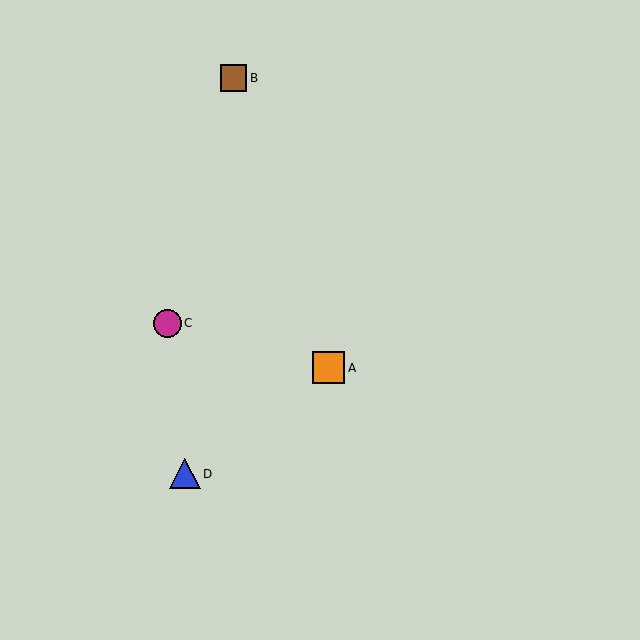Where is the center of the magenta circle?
The center of the magenta circle is at (167, 323).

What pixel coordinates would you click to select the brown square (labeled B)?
Click at (234, 78) to select the brown square B.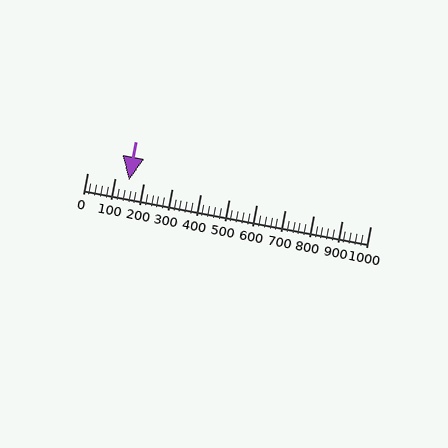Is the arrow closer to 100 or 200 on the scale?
The arrow is closer to 100.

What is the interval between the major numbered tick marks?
The major tick marks are spaced 100 units apart.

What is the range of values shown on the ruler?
The ruler shows values from 0 to 1000.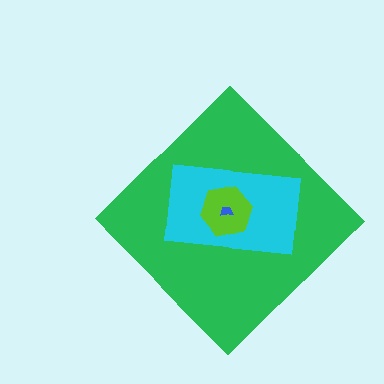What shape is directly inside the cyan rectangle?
The lime hexagon.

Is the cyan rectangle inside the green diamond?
Yes.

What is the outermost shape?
The green diamond.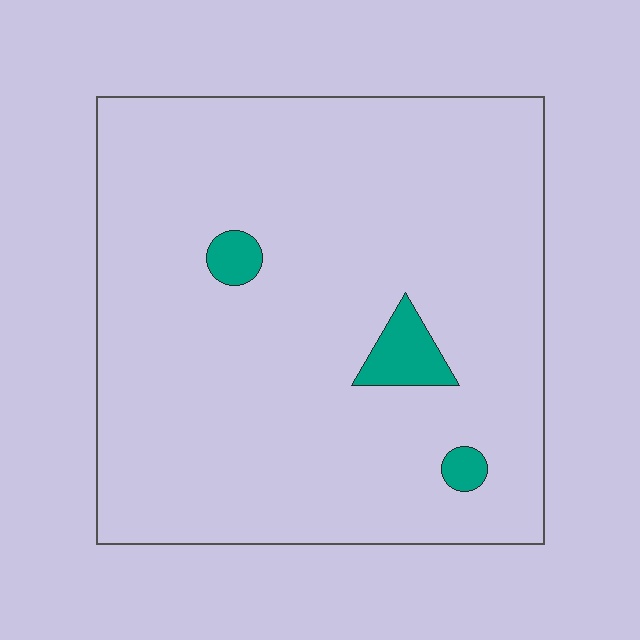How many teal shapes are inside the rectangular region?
3.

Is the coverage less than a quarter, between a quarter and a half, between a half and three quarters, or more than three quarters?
Less than a quarter.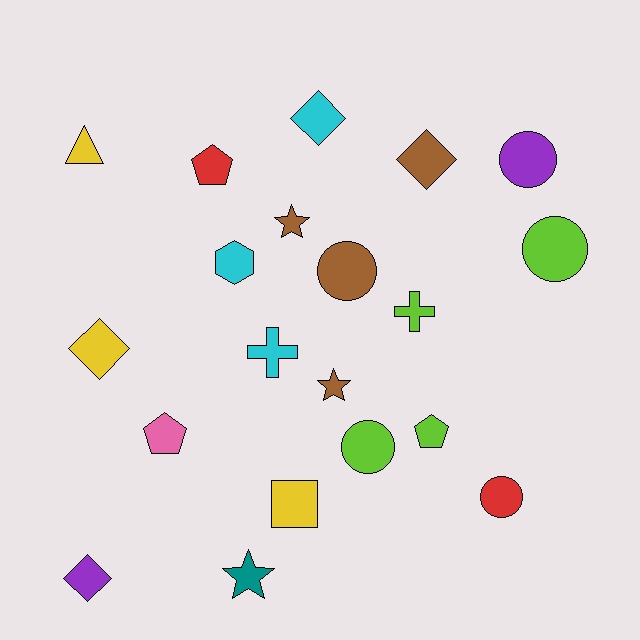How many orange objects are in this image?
There are no orange objects.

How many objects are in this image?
There are 20 objects.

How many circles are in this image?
There are 5 circles.